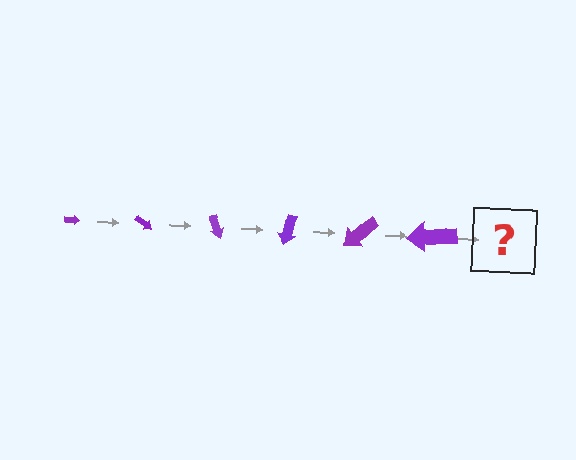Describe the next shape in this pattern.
It should be an arrow, larger than the previous one and rotated 210 degrees from the start.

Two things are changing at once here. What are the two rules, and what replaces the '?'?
The two rules are that the arrow grows larger each step and it rotates 35 degrees each step. The '?' should be an arrow, larger than the previous one and rotated 210 degrees from the start.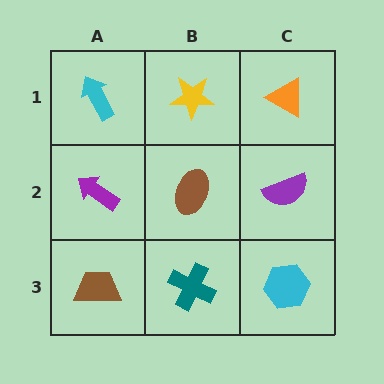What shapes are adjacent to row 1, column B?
A brown ellipse (row 2, column B), a cyan arrow (row 1, column A), an orange triangle (row 1, column C).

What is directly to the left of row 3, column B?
A brown trapezoid.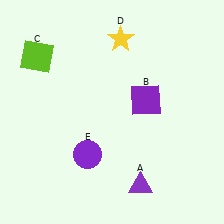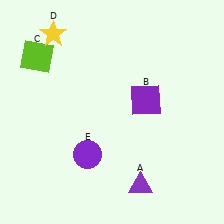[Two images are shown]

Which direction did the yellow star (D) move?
The yellow star (D) moved left.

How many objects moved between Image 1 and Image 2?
1 object moved between the two images.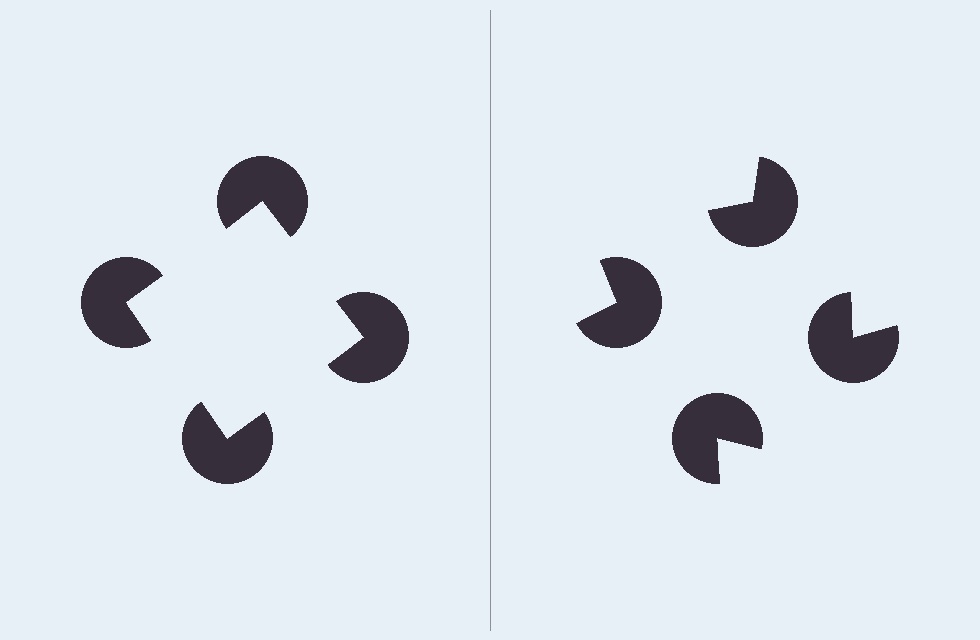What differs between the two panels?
The pac-man discs are positioned identically on both sides; only the wedge orientations differ. On the left they align to a square; on the right they are misaligned.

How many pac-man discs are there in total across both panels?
8 — 4 on each side.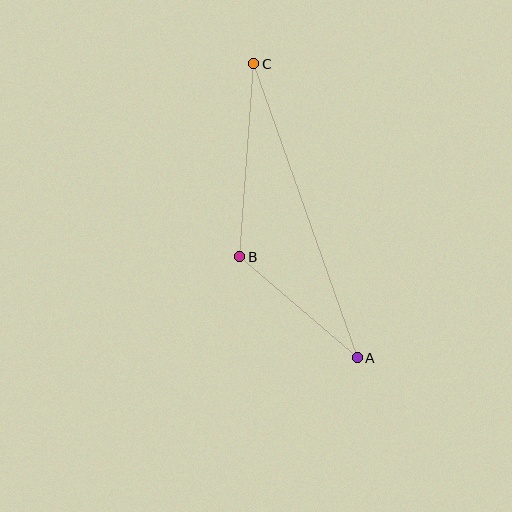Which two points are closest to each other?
Points A and B are closest to each other.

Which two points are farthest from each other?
Points A and C are farthest from each other.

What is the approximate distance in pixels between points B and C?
The distance between B and C is approximately 193 pixels.